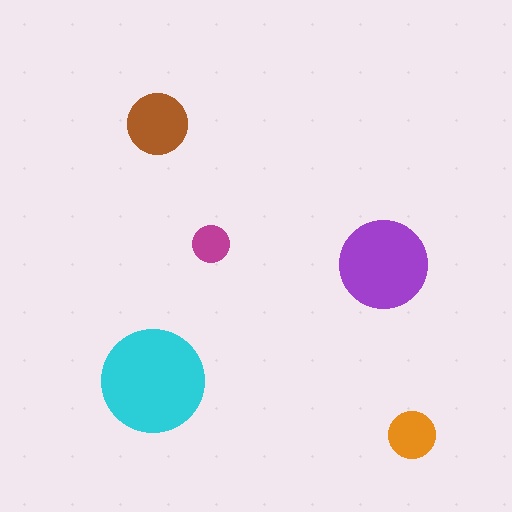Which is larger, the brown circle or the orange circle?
The brown one.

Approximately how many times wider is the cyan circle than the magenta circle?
About 3 times wider.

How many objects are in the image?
There are 5 objects in the image.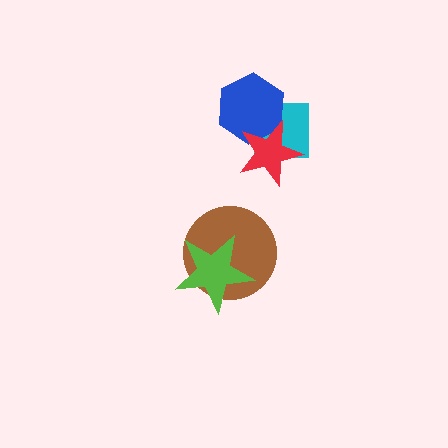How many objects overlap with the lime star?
1 object overlaps with the lime star.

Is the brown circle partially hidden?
Yes, it is partially covered by another shape.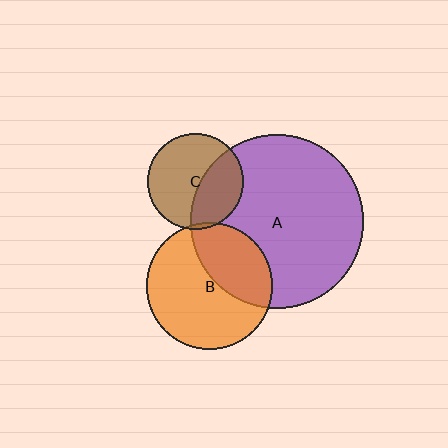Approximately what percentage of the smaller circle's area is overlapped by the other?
Approximately 5%.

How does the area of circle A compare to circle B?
Approximately 1.9 times.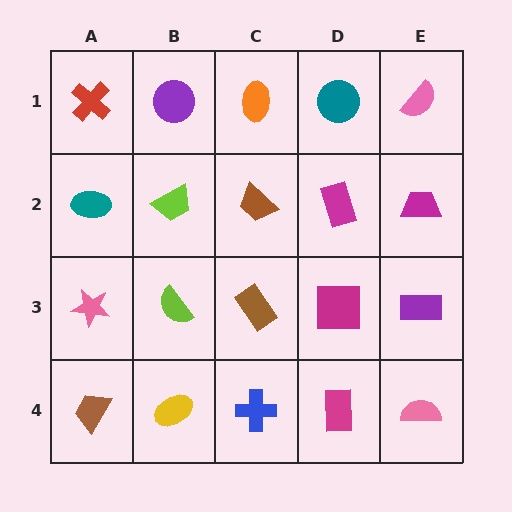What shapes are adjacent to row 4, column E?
A purple rectangle (row 3, column E), a magenta rectangle (row 4, column D).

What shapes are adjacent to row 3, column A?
A teal ellipse (row 2, column A), a brown trapezoid (row 4, column A), a lime semicircle (row 3, column B).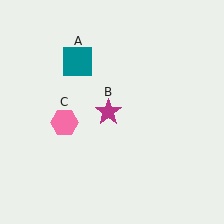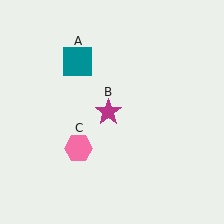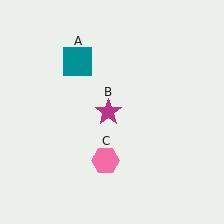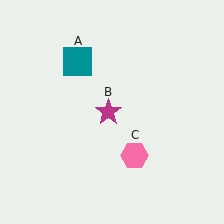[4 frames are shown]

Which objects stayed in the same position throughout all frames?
Teal square (object A) and magenta star (object B) remained stationary.